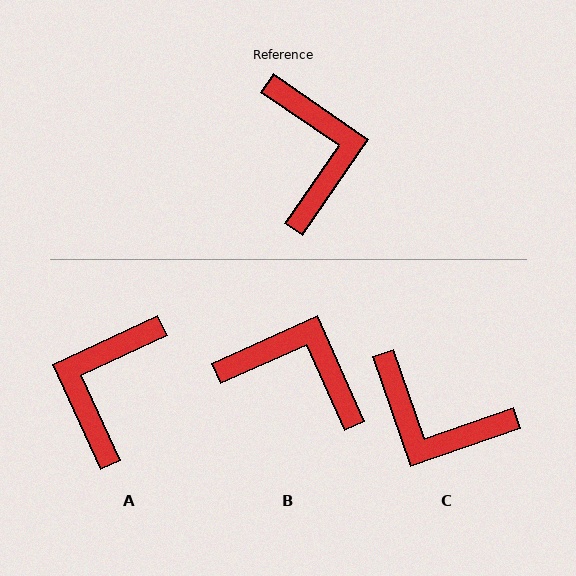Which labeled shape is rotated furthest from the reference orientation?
A, about 149 degrees away.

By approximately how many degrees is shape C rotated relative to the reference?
Approximately 126 degrees clockwise.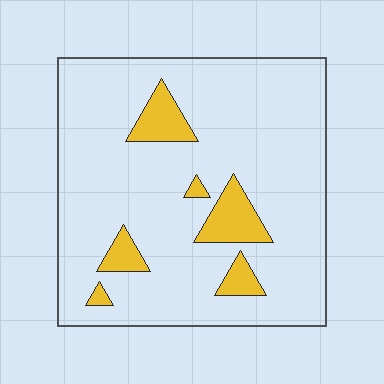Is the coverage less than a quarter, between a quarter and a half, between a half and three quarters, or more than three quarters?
Less than a quarter.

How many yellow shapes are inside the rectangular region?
6.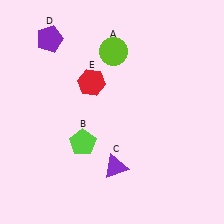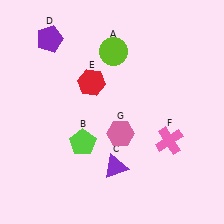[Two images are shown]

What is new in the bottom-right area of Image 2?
A pink cross (F) was added in the bottom-right area of Image 2.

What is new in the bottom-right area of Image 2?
A pink hexagon (G) was added in the bottom-right area of Image 2.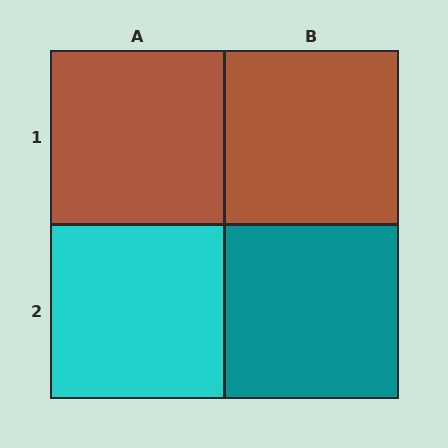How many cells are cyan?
1 cell is cyan.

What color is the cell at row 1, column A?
Brown.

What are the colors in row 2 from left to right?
Cyan, teal.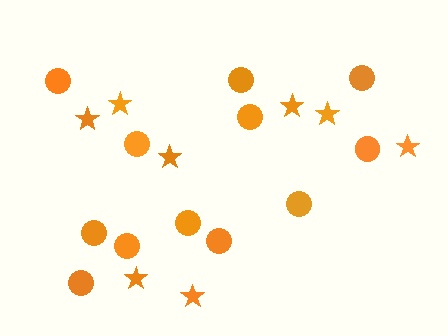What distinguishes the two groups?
There are 2 groups: one group of circles (12) and one group of stars (8).